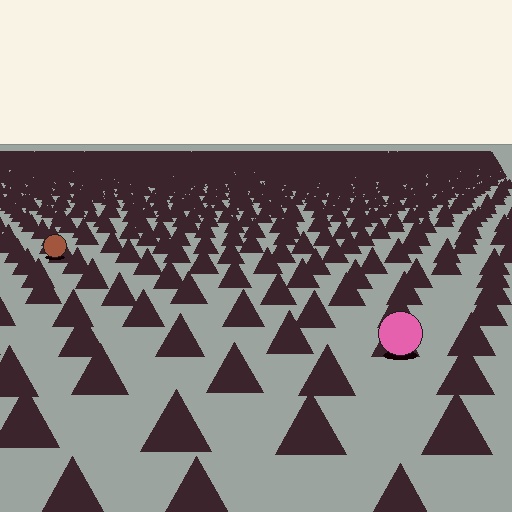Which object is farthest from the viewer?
The brown circle is farthest from the viewer. It appears smaller and the ground texture around it is denser.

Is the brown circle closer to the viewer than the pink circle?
No. The pink circle is closer — you can tell from the texture gradient: the ground texture is coarser near it.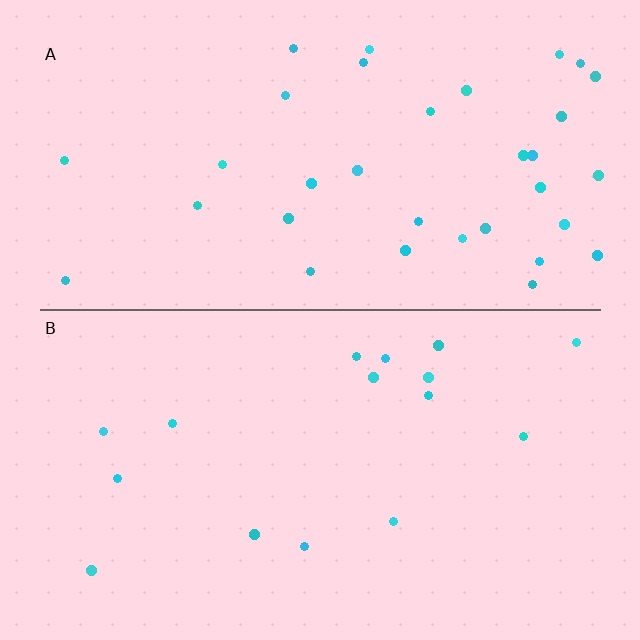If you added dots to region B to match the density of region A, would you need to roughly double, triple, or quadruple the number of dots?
Approximately double.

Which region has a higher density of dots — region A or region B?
A (the top).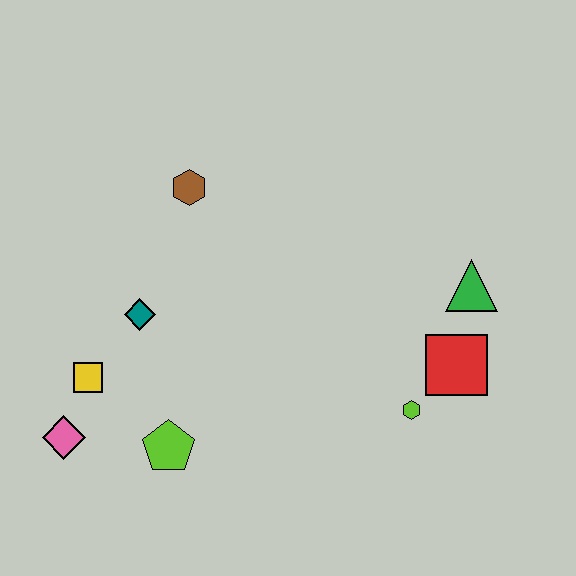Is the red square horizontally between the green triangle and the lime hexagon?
Yes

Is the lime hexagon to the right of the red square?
No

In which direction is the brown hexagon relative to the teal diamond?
The brown hexagon is above the teal diamond.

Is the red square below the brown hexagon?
Yes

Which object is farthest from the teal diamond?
The green triangle is farthest from the teal diamond.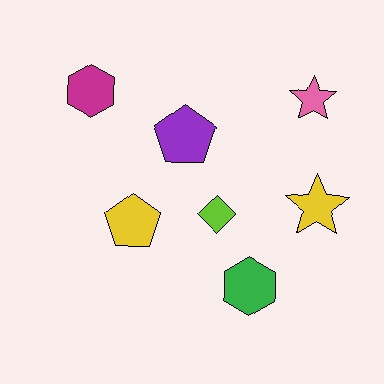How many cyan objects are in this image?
There are no cyan objects.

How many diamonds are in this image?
There is 1 diamond.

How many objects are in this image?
There are 7 objects.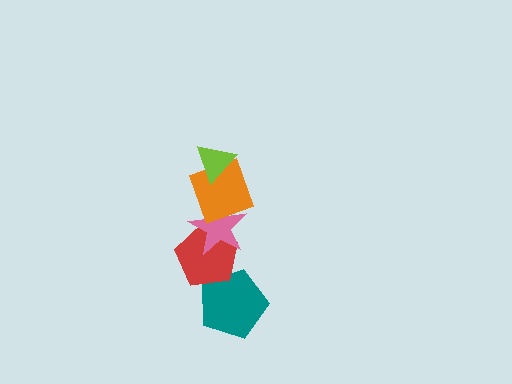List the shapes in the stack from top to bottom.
From top to bottom: the lime triangle, the orange square, the pink star, the red pentagon, the teal pentagon.